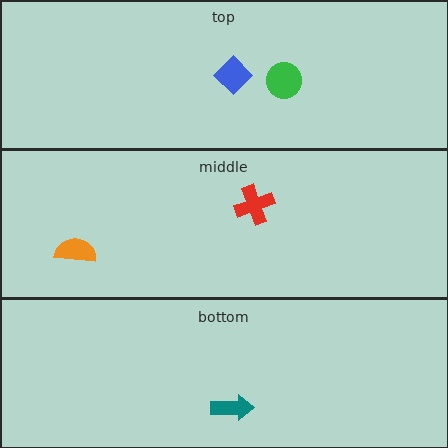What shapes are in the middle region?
The orange semicircle, the red cross.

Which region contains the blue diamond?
The top region.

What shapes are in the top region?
The blue diamond, the green circle.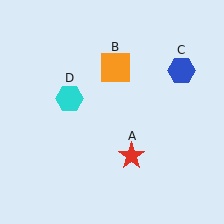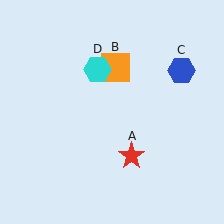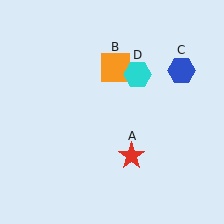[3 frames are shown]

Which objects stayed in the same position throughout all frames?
Red star (object A) and orange square (object B) and blue hexagon (object C) remained stationary.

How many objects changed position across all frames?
1 object changed position: cyan hexagon (object D).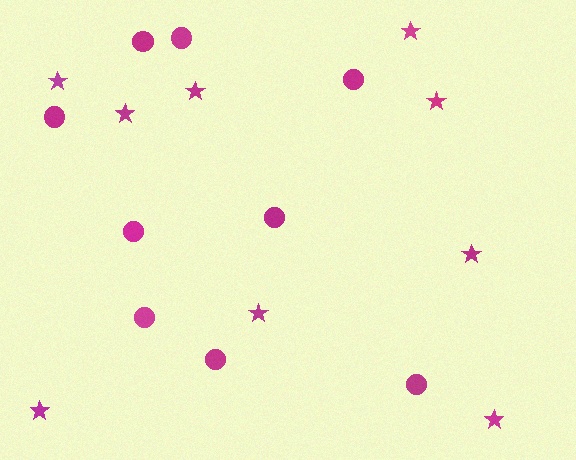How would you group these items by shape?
There are 2 groups: one group of stars (9) and one group of circles (9).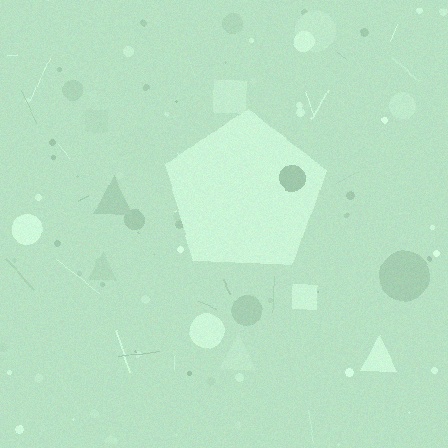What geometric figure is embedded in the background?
A pentagon is embedded in the background.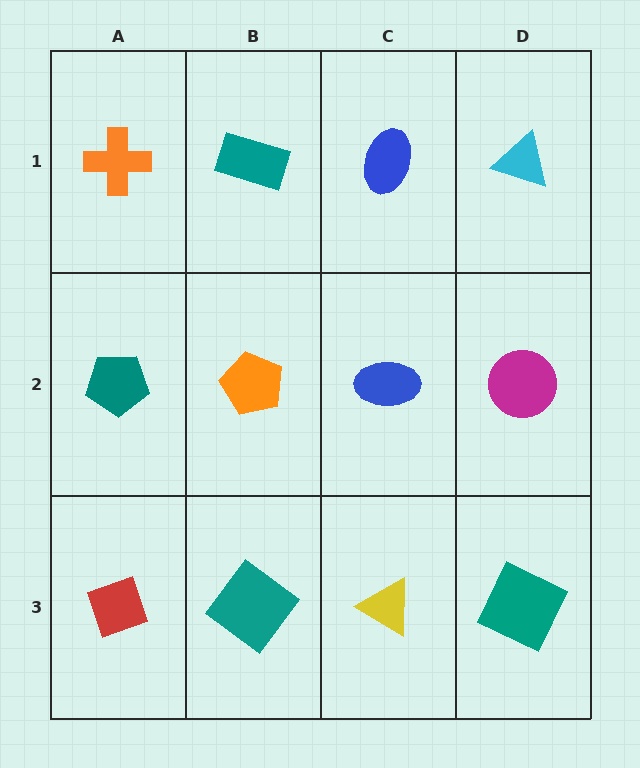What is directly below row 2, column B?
A teal diamond.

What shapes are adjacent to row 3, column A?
A teal pentagon (row 2, column A), a teal diamond (row 3, column B).